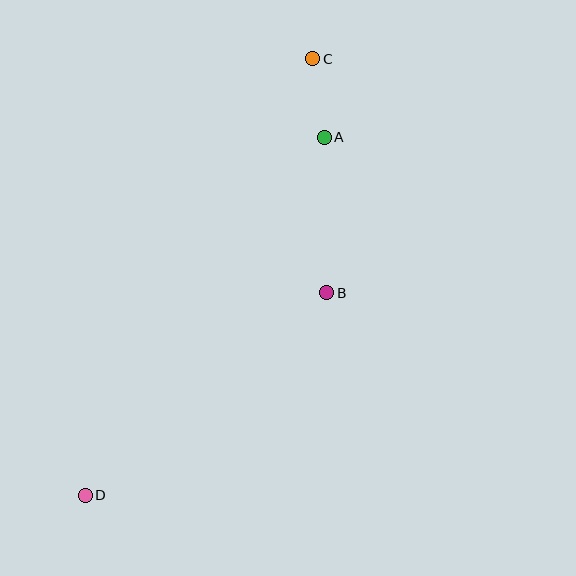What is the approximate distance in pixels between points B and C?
The distance between B and C is approximately 234 pixels.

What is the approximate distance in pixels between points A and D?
The distance between A and D is approximately 431 pixels.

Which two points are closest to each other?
Points A and C are closest to each other.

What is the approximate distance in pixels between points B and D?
The distance between B and D is approximately 315 pixels.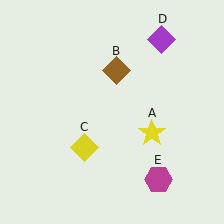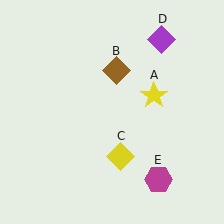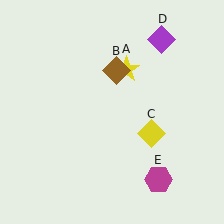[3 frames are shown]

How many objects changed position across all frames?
2 objects changed position: yellow star (object A), yellow diamond (object C).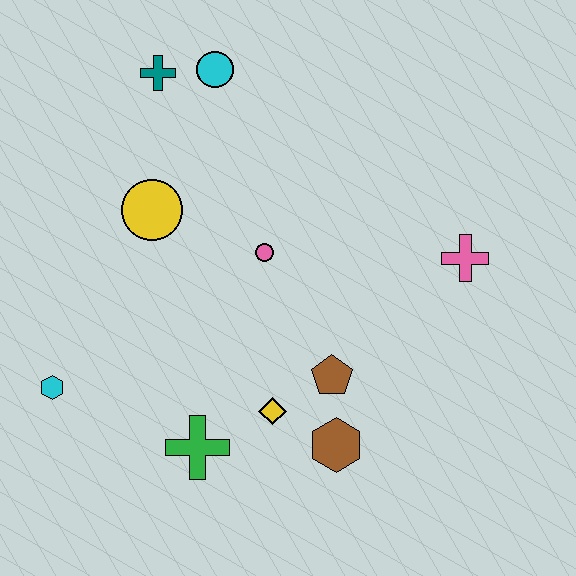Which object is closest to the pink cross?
The brown pentagon is closest to the pink cross.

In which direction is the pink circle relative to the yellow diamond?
The pink circle is above the yellow diamond.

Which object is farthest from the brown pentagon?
The teal cross is farthest from the brown pentagon.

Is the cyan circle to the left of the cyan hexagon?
No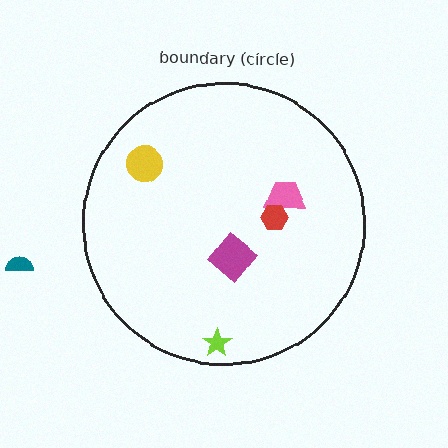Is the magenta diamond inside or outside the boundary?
Inside.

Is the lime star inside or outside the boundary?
Inside.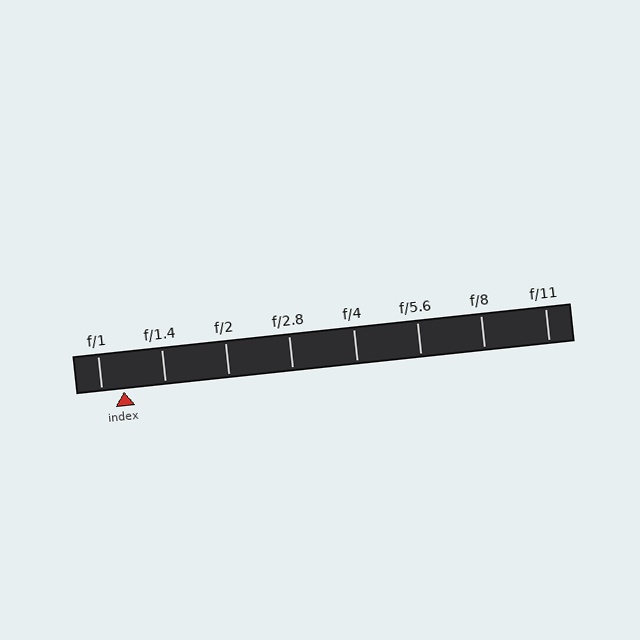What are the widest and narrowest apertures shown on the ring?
The widest aperture shown is f/1 and the narrowest is f/11.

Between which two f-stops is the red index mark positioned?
The index mark is between f/1 and f/1.4.